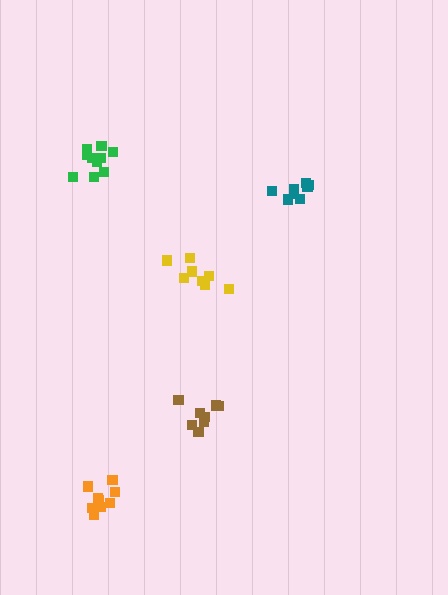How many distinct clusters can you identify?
There are 5 distinct clusters.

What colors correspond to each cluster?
The clusters are colored: orange, green, yellow, teal, brown.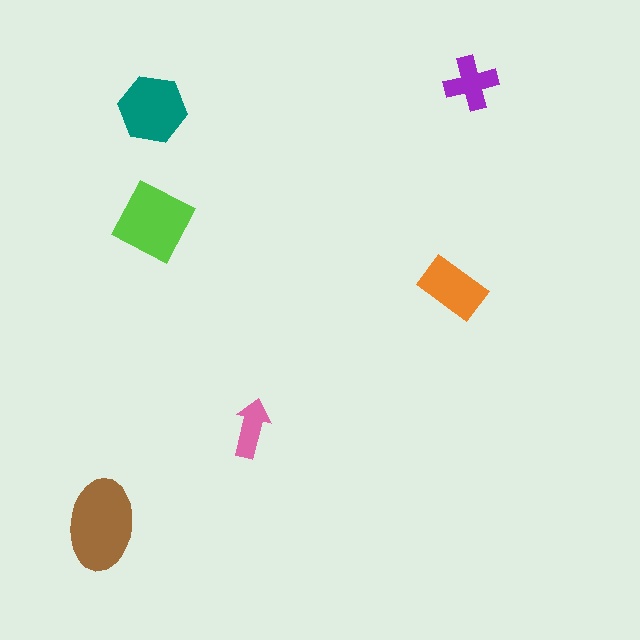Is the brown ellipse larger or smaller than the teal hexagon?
Larger.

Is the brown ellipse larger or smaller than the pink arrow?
Larger.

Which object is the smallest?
The pink arrow.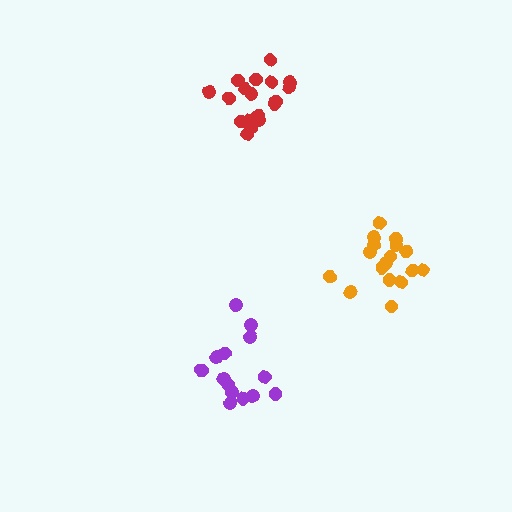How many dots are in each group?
Group 1: 16 dots, Group 2: 18 dots, Group 3: 18 dots (52 total).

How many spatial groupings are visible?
There are 3 spatial groupings.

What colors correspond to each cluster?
The clusters are colored: purple, red, orange.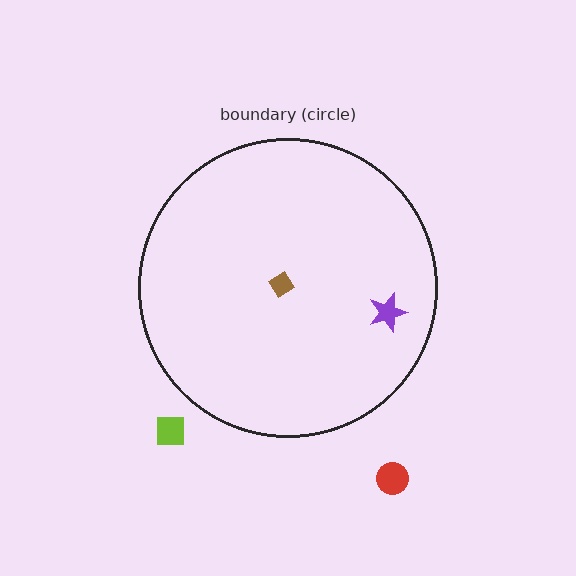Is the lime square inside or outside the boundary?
Outside.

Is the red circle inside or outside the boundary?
Outside.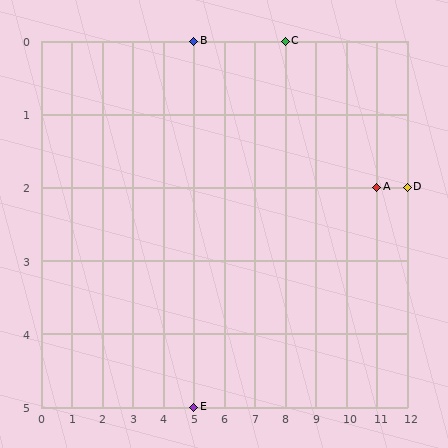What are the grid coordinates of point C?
Point C is at grid coordinates (8, 0).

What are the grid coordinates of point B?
Point B is at grid coordinates (5, 0).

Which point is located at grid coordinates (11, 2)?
Point A is at (11, 2).